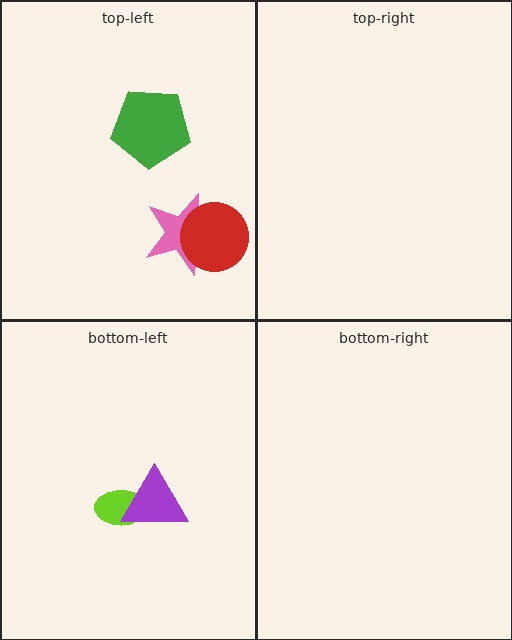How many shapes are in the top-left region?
3.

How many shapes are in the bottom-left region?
2.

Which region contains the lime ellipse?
The bottom-left region.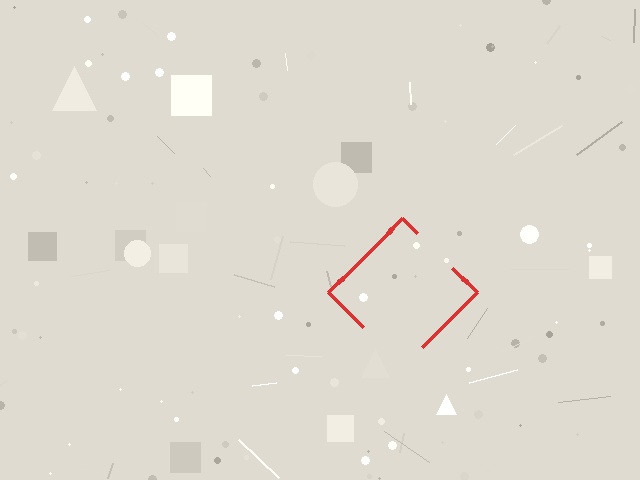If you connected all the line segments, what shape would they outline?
They would outline a diamond.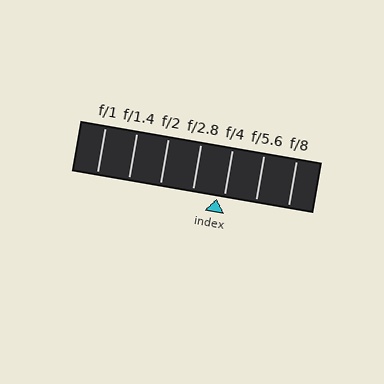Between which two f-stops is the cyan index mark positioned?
The index mark is between f/2.8 and f/4.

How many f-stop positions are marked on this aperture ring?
There are 7 f-stop positions marked.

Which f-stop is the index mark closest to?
The index mark is closest to f/4.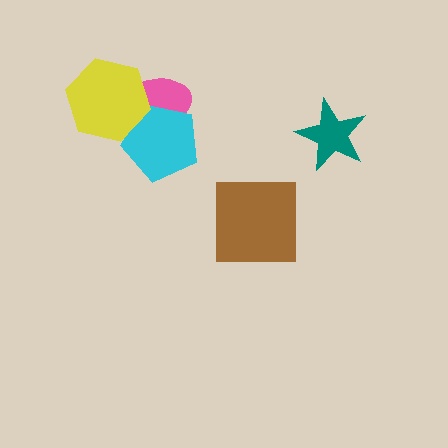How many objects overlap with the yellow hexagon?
2 objects overlap with the yellow hexagon.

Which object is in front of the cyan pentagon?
The yellow hexagon is in front of the cyan pentagon.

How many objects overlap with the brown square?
0 objects overlap with the brown square.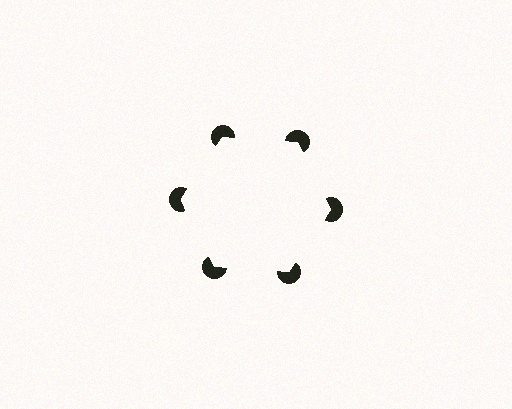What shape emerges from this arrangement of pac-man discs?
An illusory hexagon — its edges are inferred from the aligned wedge cuts in the pac-man discs, not physically drawn.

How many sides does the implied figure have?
6 sides.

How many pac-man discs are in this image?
There are 6 — one at each vertex of the illusory hexagon.